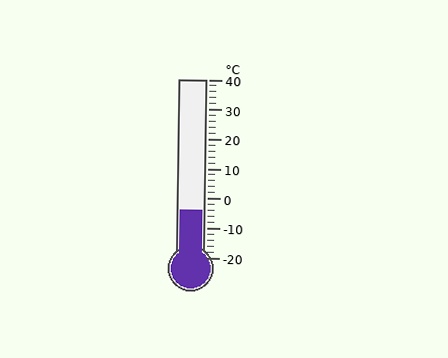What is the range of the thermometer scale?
The thermometer scale ranges from -20°C to 40°C.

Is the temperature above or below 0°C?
The temperature is below 0°C.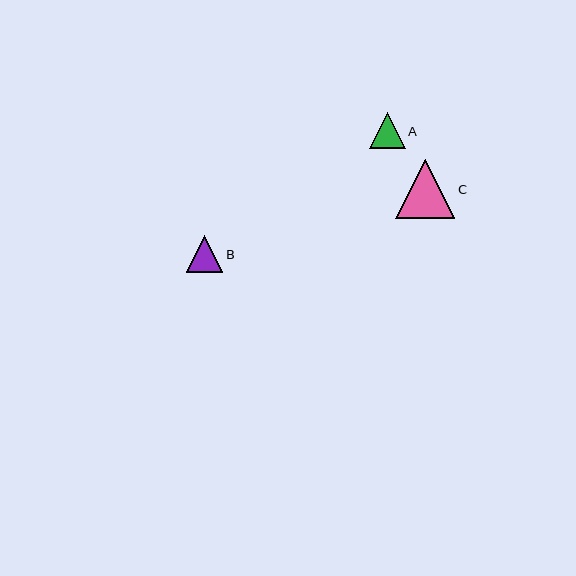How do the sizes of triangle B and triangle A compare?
Triangle B and triangle A are approximately the same size.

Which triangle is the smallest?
Triangle A is the smallest with a size of approximately 36 pixels.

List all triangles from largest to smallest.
From largest to smallest: C, B, A.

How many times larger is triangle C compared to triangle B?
Triangle C is approximately 1.6 times the size of triangle B.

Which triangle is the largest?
Triangle C is the largest with a size of approximately 59 pixels.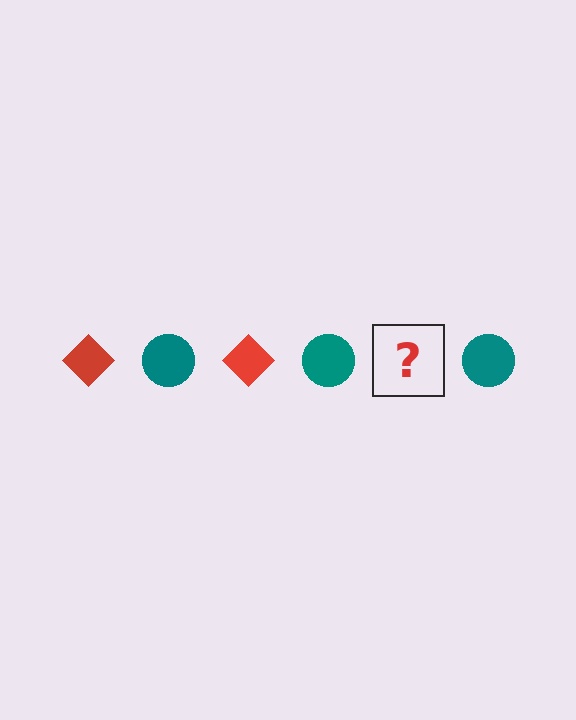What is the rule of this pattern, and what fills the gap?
The rule is that the pattern alternates between red diamond and teal circle. The gap should be filled with a red diamond.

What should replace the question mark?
The question mark should be replaced with a red diamond.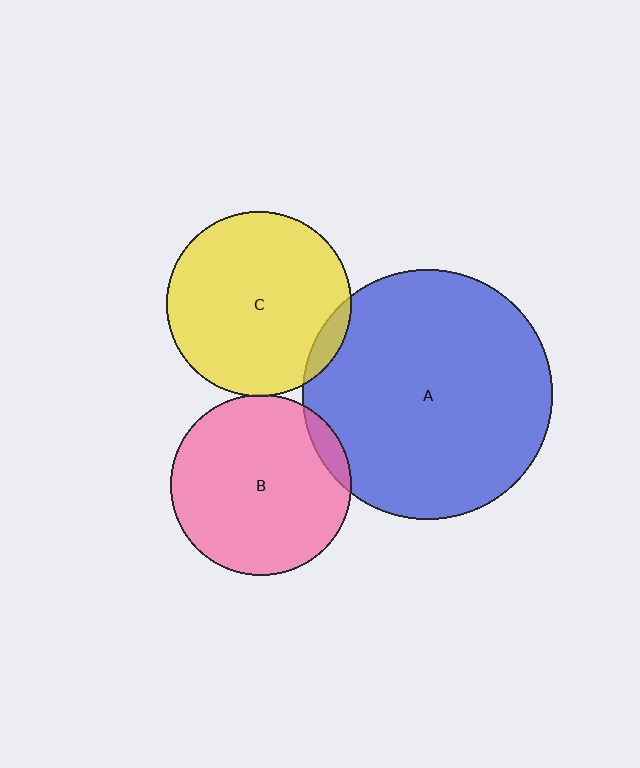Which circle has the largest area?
Circle A (blue).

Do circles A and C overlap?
Yes.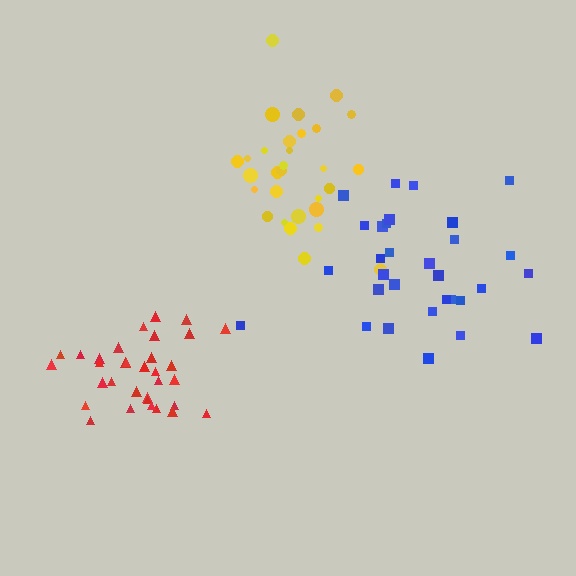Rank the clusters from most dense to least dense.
red, yellow, blue.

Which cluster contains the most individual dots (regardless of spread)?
Red (33).